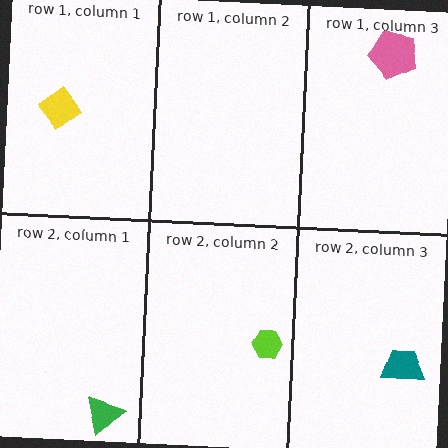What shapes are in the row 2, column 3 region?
The teal trapezoid.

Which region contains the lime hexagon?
The row 2, column 2 region.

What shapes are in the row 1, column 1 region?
The yellow diamond.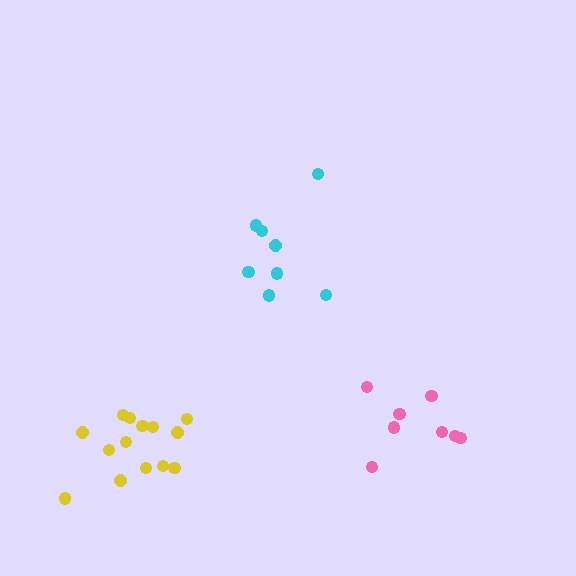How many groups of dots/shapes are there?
There are 3 groups.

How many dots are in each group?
Group 1: 8 dots, Group 2: 8 dots, Group 3: 14 dots (30 total).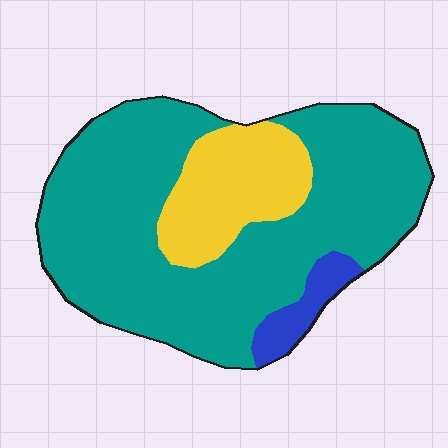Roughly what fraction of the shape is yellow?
Yellow takes up about one fifth (1/5) of the shape.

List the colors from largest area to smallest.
From largest to smallest: teal, yellow, blue.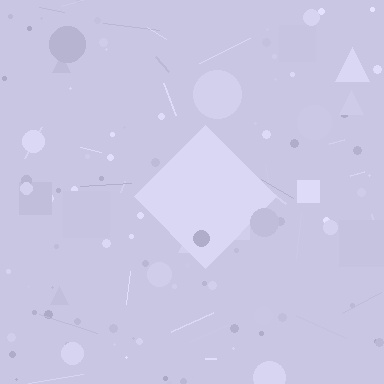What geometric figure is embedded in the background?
A diamond is embedded in the background.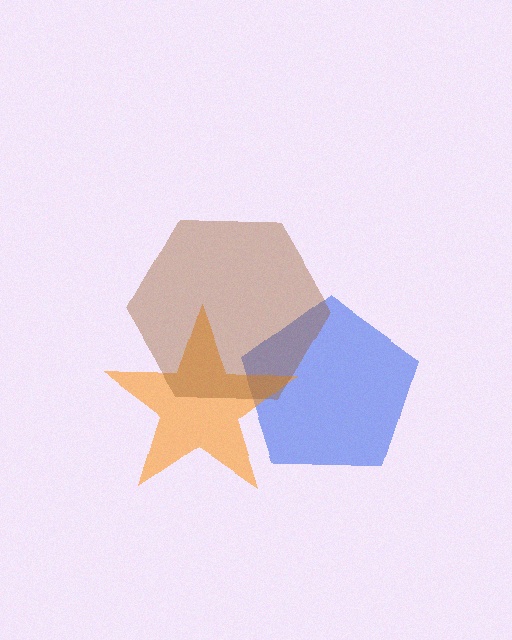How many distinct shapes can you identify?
There are 3 distinct shapes: a blue pentagon, an orange star, a brown hexagon.